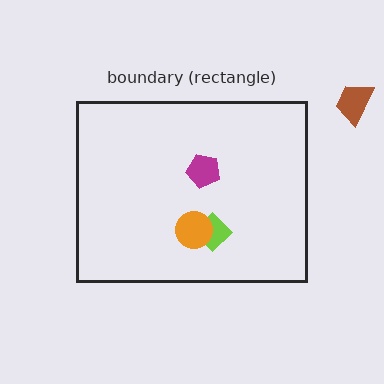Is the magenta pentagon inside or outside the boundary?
Inside.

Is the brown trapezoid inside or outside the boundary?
Outside.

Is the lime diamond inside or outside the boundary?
Inside.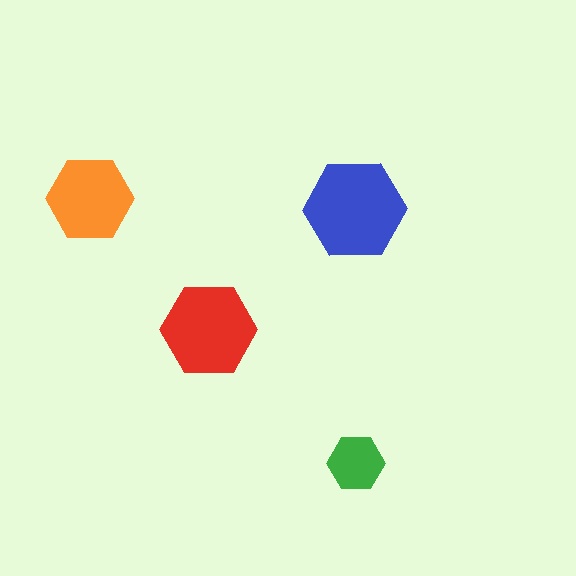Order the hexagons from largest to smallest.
the blue one, the red one, the orange one, the green one.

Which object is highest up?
The orange hexagon is topmost.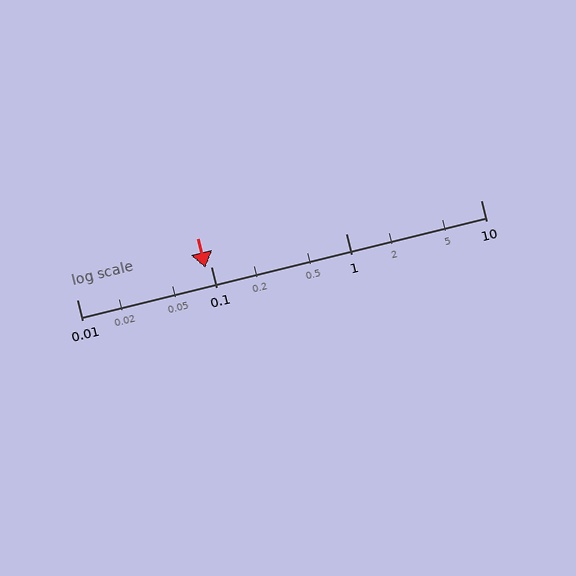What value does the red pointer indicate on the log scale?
The pointer indicates approximately 0.09.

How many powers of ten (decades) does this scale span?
The scale spans 3 decades, from 0.01 to 10.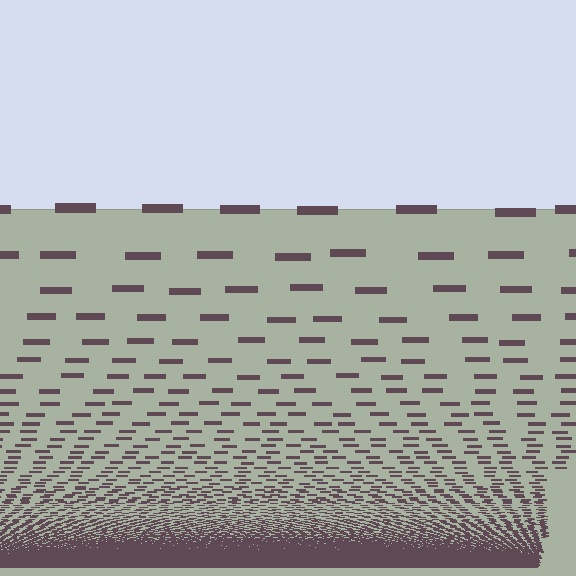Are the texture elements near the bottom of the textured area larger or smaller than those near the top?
Smaller. The gradient is inverted — elements near the bottom are smaller and denser.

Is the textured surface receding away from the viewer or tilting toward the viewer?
The surface appears to tilt toward the viewer. Texture elements get larger and sparser toward the top.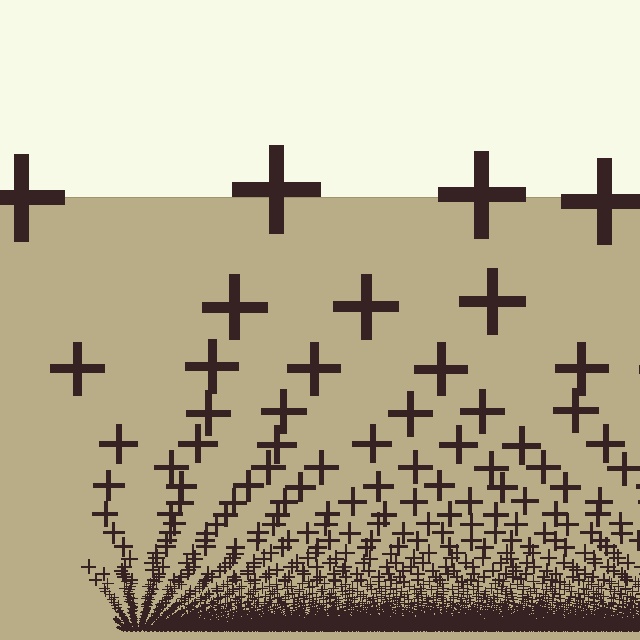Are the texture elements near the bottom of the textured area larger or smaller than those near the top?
Smaller. The gradient is inverted — elements near the bottom are smaller and denser.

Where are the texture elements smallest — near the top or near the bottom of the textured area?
Near the bottom.